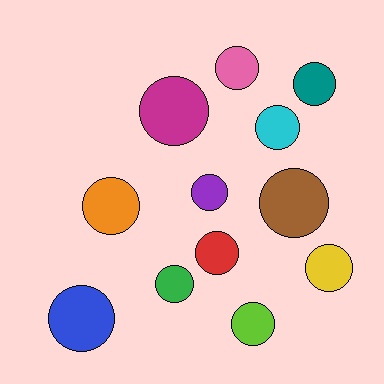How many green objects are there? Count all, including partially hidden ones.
There is 1 green object.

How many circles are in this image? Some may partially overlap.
There are 12 circles.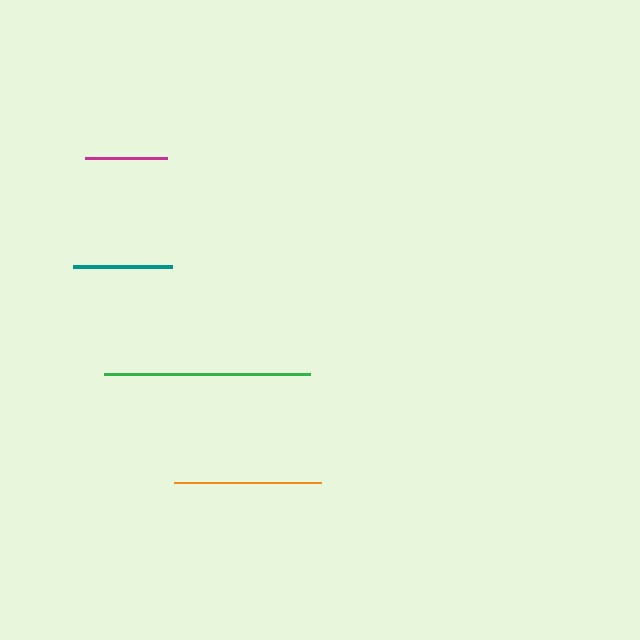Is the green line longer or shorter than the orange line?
The green line is longer than the orange line.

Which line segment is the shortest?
The magenta line is the shortest at approximately 82 pixels.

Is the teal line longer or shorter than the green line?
The green line is longer than the teal line.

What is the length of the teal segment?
The teal segment is approximately 99 pixels long.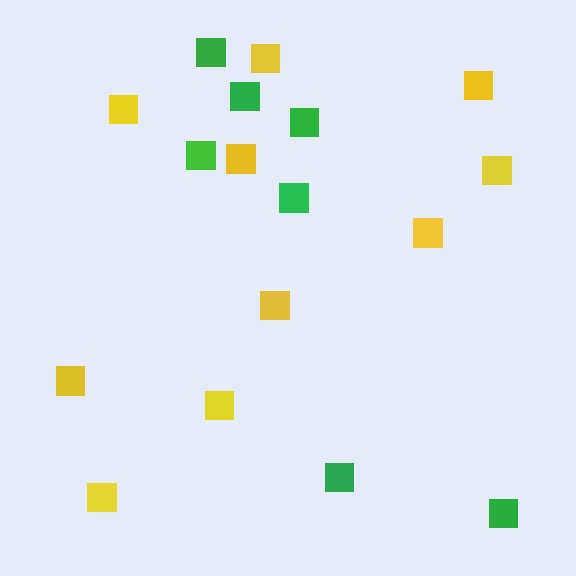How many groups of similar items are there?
There are 2 groups: one group of yellow squares (10) and one group of green squares (7).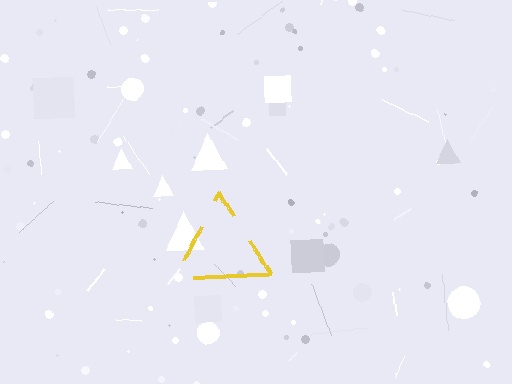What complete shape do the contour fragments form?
The contour fragments form a triangle.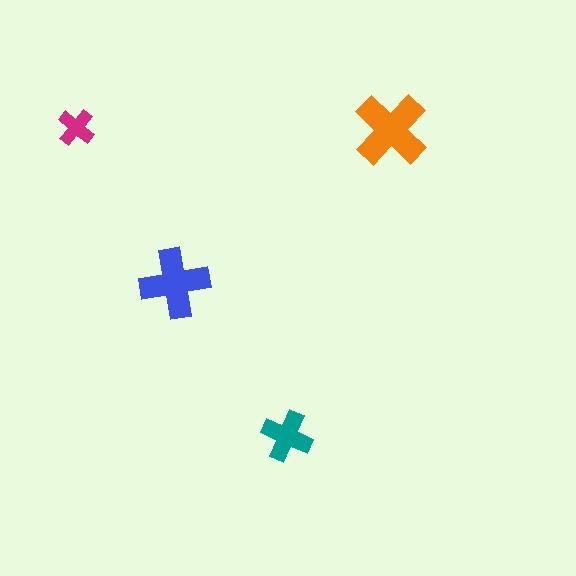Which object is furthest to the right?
The orange cross is rightmost.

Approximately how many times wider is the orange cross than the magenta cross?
About 2 times wider.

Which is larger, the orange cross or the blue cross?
The orange one.